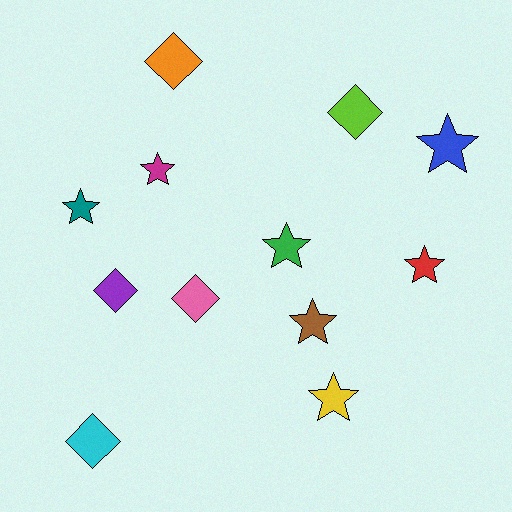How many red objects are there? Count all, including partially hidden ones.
There is 1 red object.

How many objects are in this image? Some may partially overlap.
There are 12 objects.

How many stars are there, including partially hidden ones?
There are 7 stars.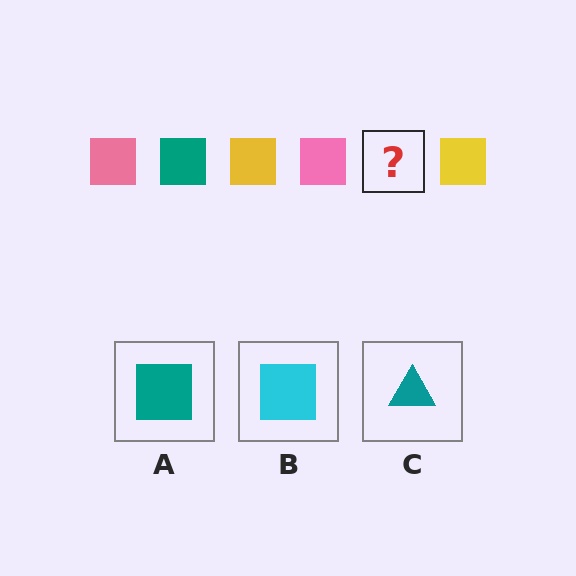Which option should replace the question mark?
Option A.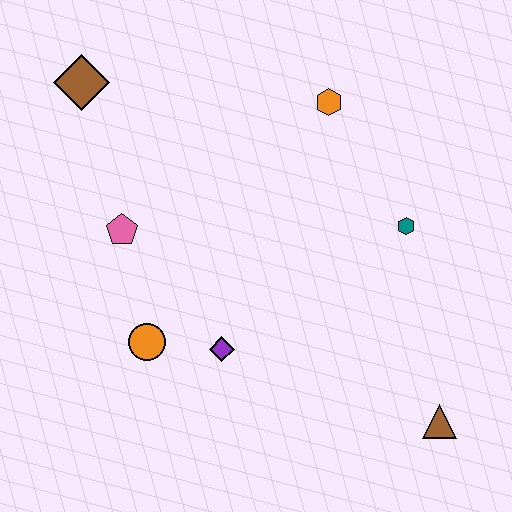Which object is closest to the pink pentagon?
The orange circle is closest to the pink pentagon.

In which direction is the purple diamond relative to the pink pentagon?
The purple diamond is below the pink pentagon.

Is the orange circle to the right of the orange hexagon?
No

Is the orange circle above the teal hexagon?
No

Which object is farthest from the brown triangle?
The brown diamond is farthest from the brown triangle.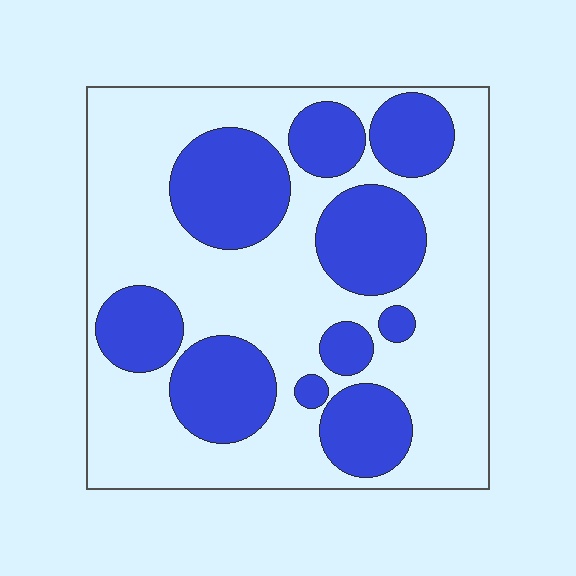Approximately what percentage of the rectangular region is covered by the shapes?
Approximately 35%.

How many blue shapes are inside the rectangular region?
10.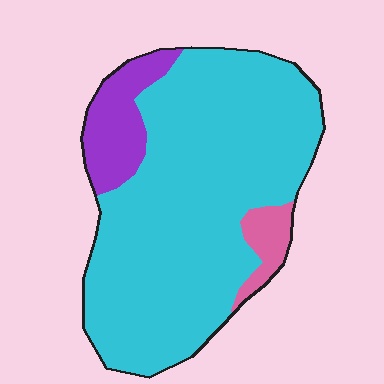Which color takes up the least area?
Pink, at roughly 5%.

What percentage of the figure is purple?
Purple covers 12% of the figure.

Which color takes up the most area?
Cyan, at roughly 80%.